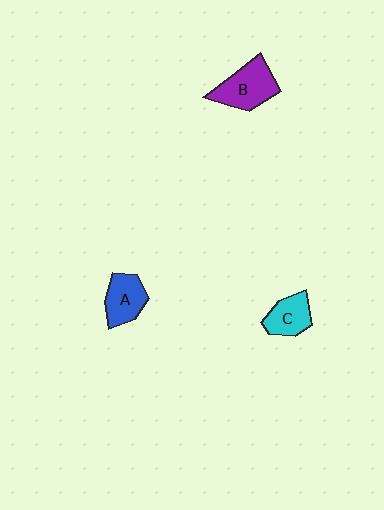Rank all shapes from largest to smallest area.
From largest to smallest: B (purple), A (blue), C (cyan).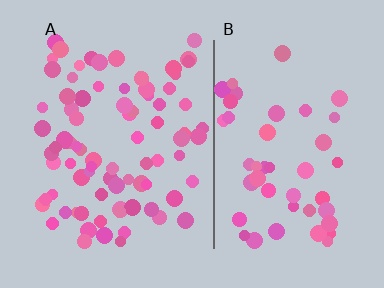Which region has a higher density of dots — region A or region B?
A (the left).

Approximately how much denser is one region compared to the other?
Approximately 1.8× — region A over region B.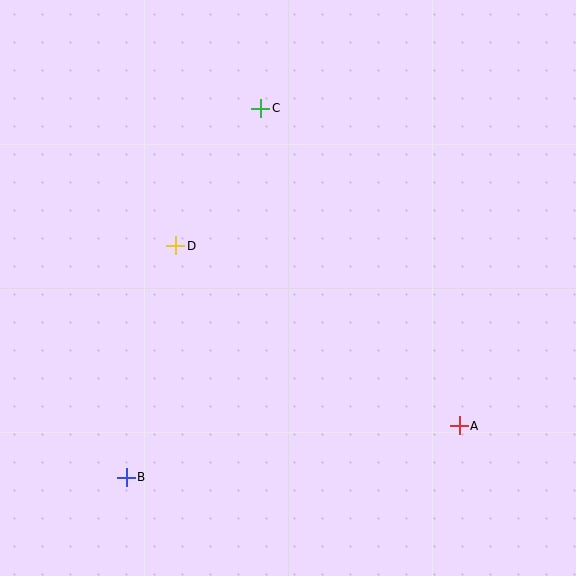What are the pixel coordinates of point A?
Point A is at (459, 426).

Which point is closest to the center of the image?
Point D at (176, 246) is closest to the center.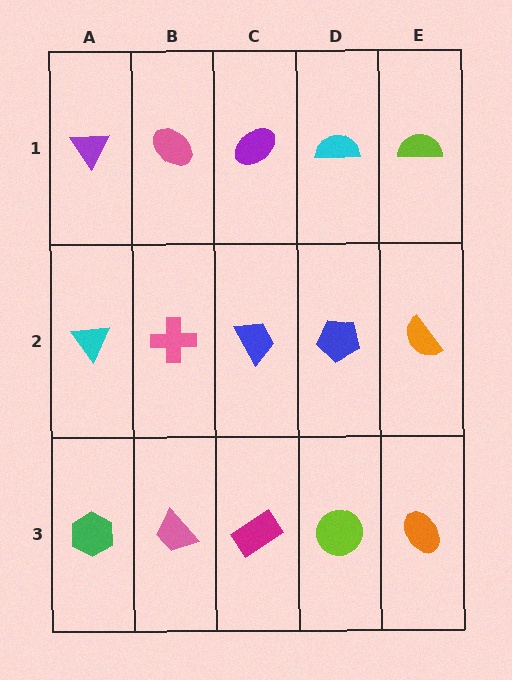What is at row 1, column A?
A purple triangle.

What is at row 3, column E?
An orange ellipse.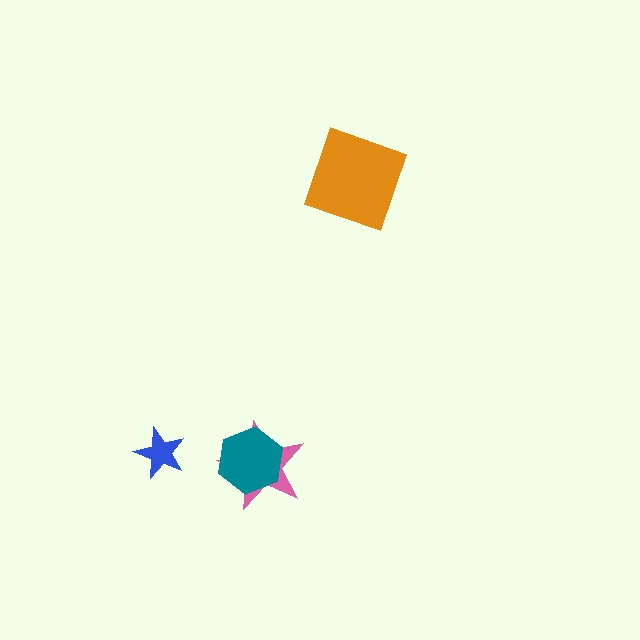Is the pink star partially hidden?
Yes, it is partially covered by another shape.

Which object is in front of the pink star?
The teal hexagon is in front of the pink star.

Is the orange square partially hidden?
No, no other shape covers it.